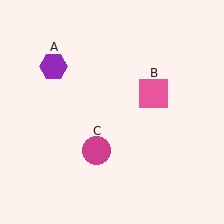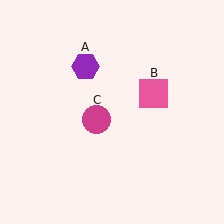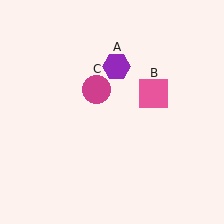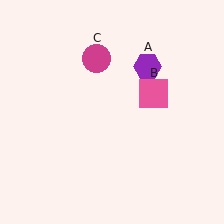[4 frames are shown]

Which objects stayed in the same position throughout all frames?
Pink square (object B) remained stationary.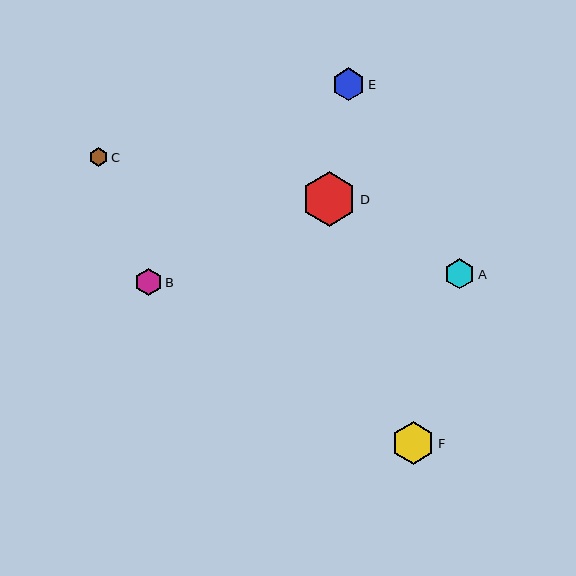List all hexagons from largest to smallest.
From largest to smallest: D, F, E, A, B, C.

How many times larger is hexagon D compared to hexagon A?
Hexagon D is approximately 1.8 times the size of hexagon A.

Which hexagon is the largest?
Hexagon D is the largest with a size of approximately 54 pixels.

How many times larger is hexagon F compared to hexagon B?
Hexagon F is approximately 1.6 times the size of hexagon B.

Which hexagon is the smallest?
Hexagon C is the smallest with a size of approximately 18 pixels.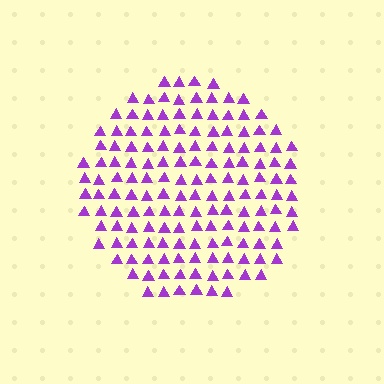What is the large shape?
The large shape is a circle.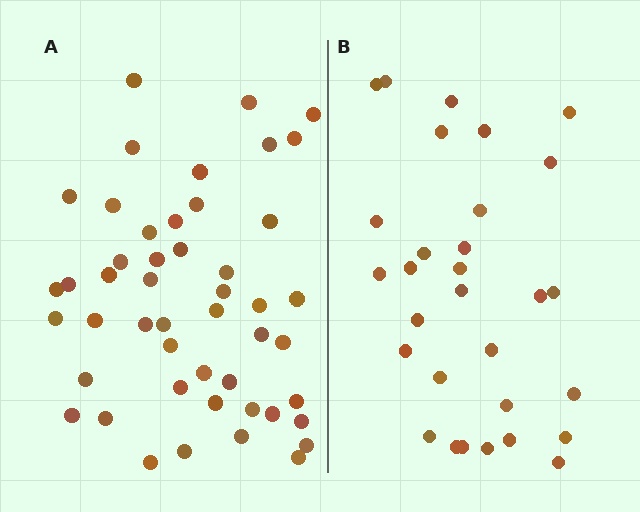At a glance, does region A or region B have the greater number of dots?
Region A (the left region) has more dots.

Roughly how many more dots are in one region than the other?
Region A has approximately 20 more dots than region B.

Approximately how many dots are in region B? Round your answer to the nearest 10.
About 30 dots.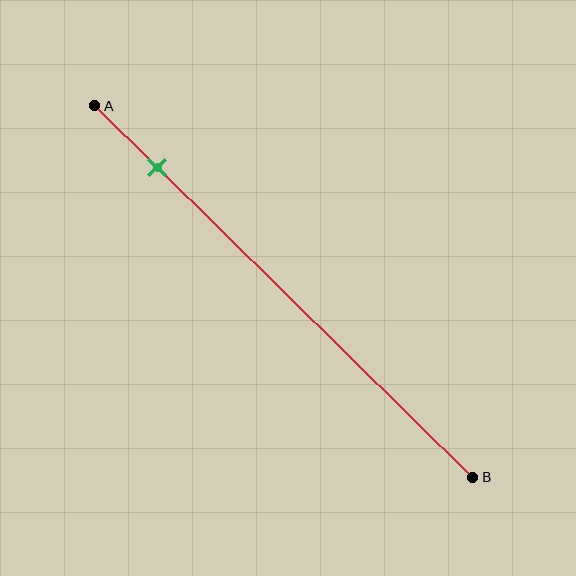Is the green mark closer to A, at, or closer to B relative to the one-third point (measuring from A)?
The green mark is closer to point A than the one-third point of segment AB.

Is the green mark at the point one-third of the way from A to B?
No, the mark is at about 15% from A, not at the 33% one-third point.